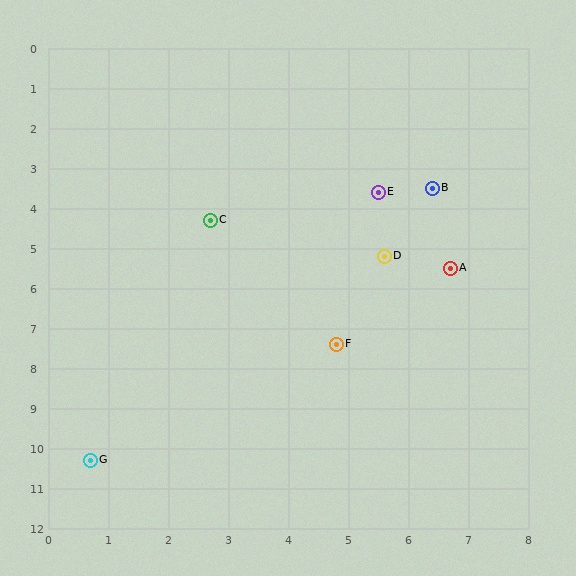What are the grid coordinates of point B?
Point B is at approximately (6.4, 3.5).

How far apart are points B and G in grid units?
Points B and G are about 8.9 grid units apart.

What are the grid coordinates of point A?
Point A is at approximately (6.7, 5.5).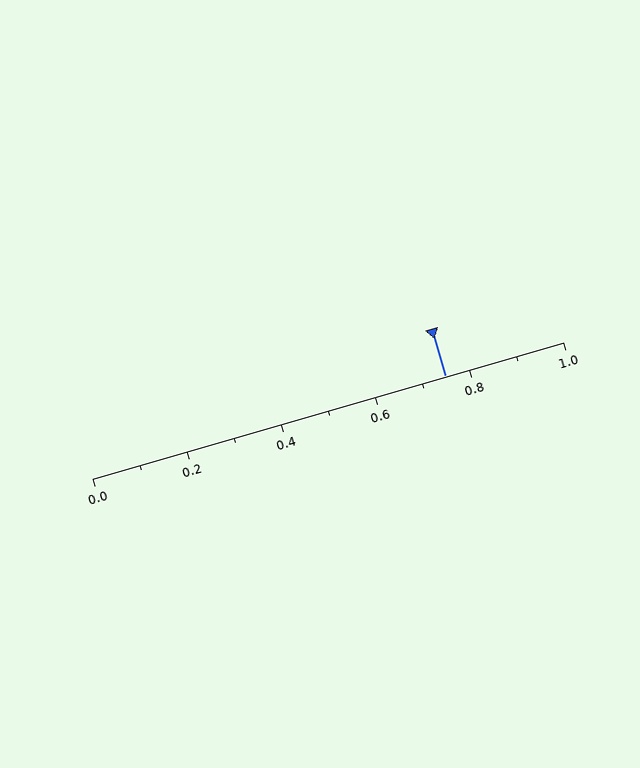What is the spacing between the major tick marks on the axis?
The major ticks are spaced 0.2 apart.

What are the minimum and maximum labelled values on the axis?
The axis runs from 0.0 to 1.0.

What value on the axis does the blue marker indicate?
The marker indicates approximately 0.75.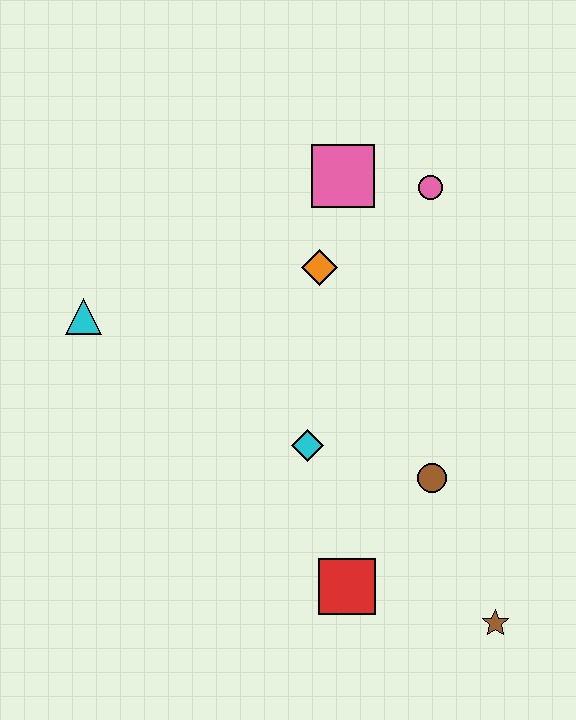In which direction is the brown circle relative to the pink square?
The brown circle is below the pink square.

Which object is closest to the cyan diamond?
The brown circle is closest to the cyan diamond.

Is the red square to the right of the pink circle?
No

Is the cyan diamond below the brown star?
No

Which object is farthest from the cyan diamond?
The pink circle is farthest from the cyan diamond.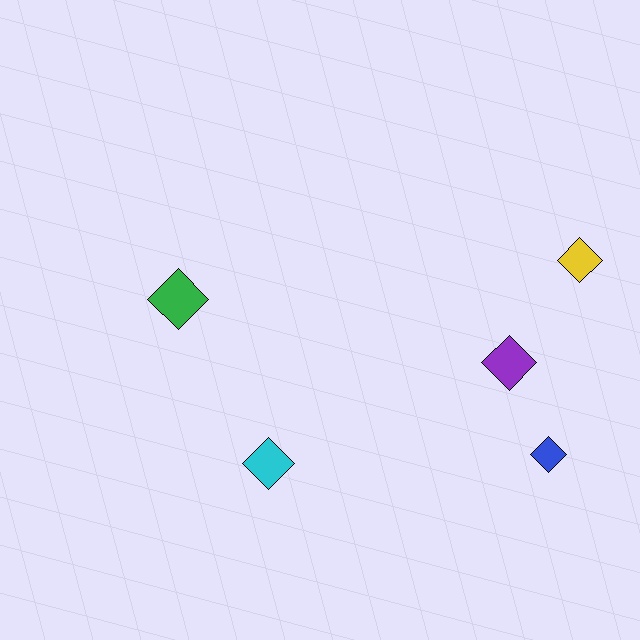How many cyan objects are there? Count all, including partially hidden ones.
There is 1 cyan object.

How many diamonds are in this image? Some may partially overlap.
There are 5 diamonds.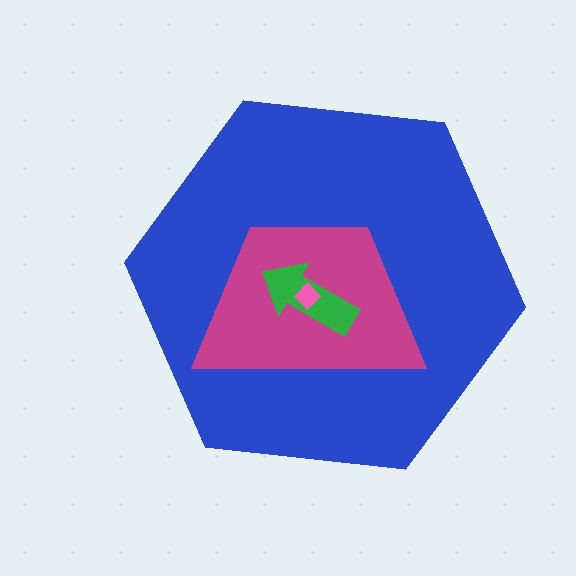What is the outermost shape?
The blue hexagon.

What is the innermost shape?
The pink diamond.